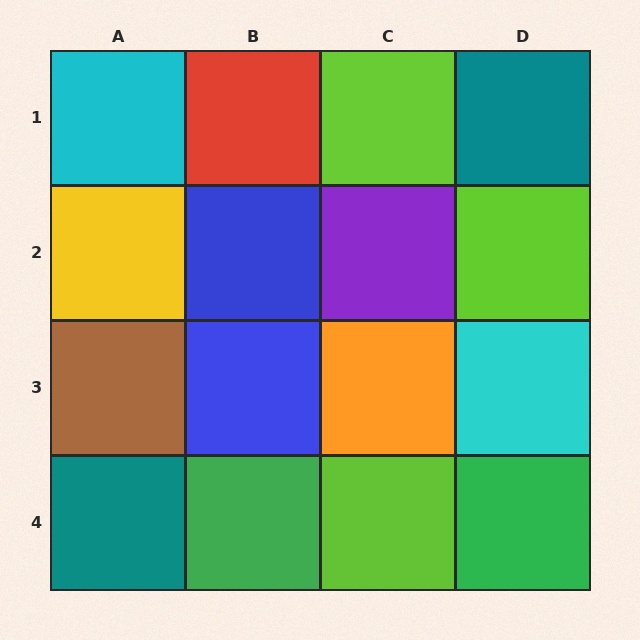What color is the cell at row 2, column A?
Yellow.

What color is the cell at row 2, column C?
Purple.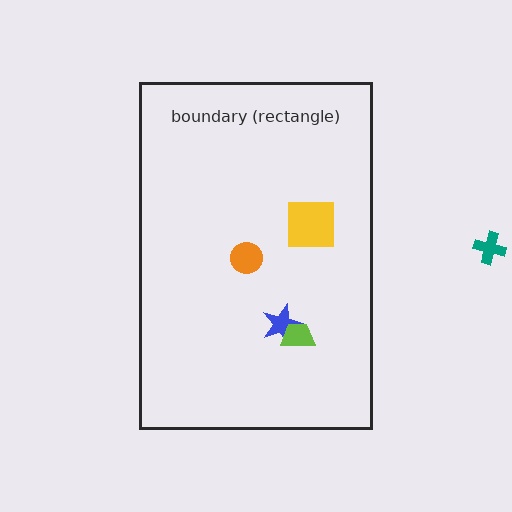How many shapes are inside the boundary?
4 inside, 1 outside.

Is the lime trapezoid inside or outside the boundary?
Inside.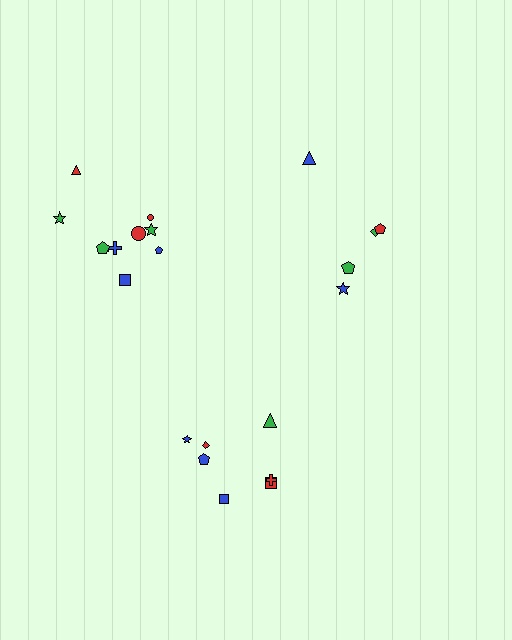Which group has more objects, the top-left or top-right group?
The top-left group.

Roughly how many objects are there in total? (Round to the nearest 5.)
Roughly 20 objects in total.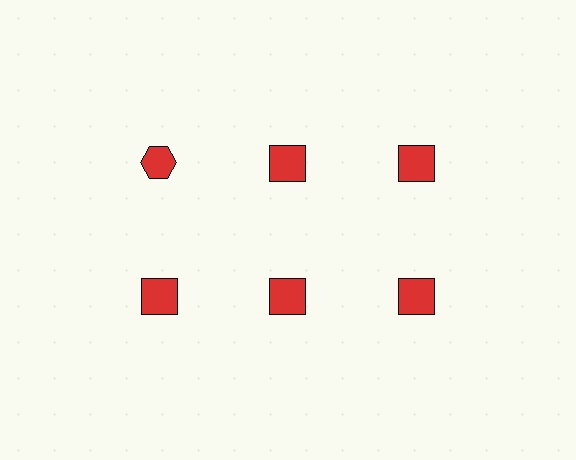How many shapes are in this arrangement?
There are 6 shapes arranged in a grid pattern.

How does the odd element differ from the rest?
It has a different shape: hexagon instead of square.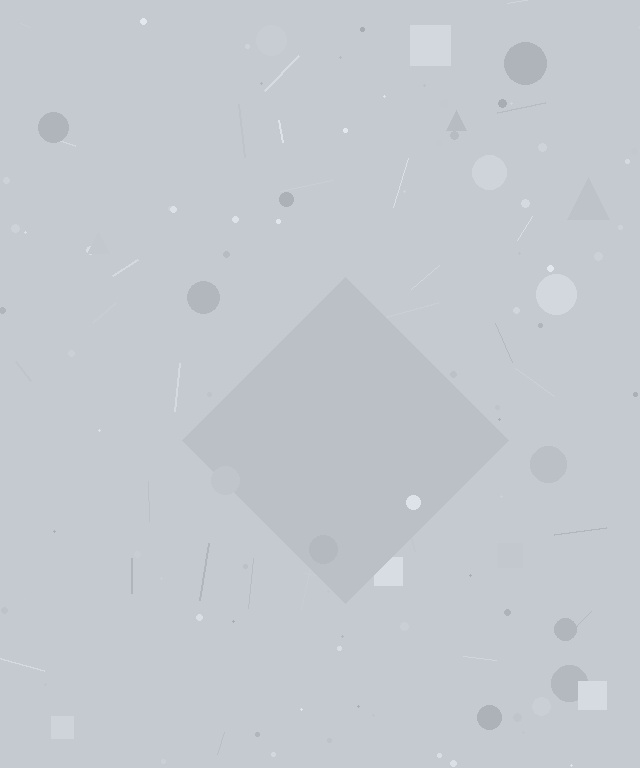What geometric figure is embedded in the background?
A diamond is embedded in the background.